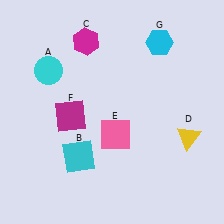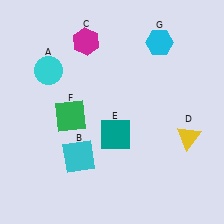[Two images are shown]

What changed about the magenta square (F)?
In Image 1, F is magenta. In Image 2, it changed to green.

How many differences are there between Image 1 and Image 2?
There are 2 differences between the two images.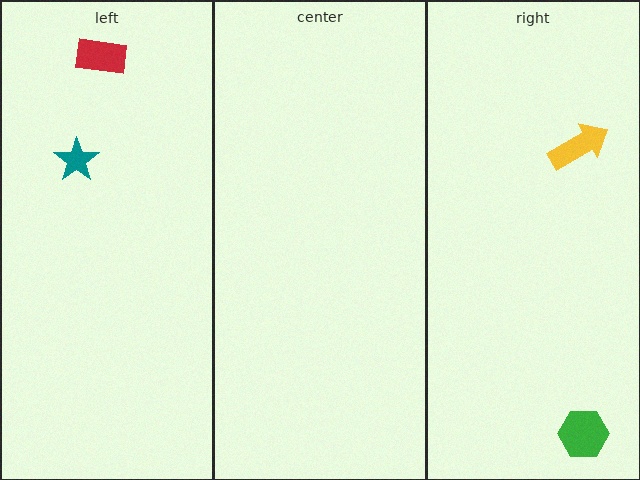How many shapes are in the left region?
2.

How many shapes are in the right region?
2.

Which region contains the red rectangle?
The left region.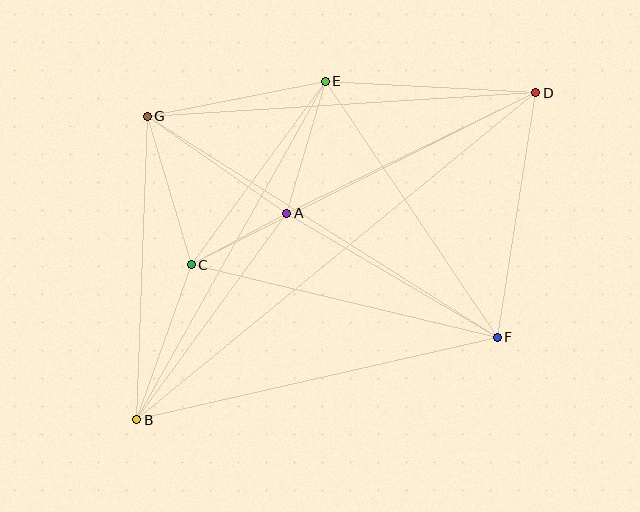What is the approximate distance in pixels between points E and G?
The distance between E and G is approximately 181 pixels.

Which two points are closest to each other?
Points A and C are closest to each other.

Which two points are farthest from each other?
Points B and D are farthest from each other.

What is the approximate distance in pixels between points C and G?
The distance between C and G is approximately 155 pixels.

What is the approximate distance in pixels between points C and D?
The distance between C and D is approximately 385 pixels.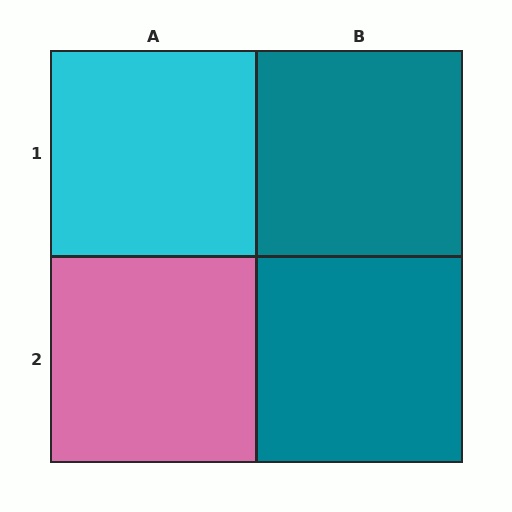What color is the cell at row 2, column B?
Teal.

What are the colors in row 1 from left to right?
Cyan, teal.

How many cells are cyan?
1 cell is cyan.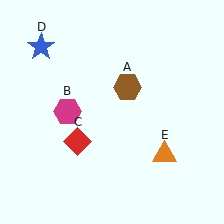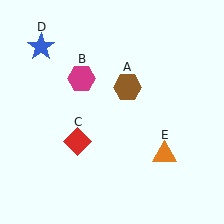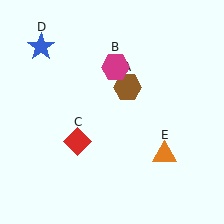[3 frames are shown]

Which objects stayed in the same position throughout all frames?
Brown hexagon (object A) and red diamond (object C) and blue star (object D) and orange triangle (object E) remained stationary.